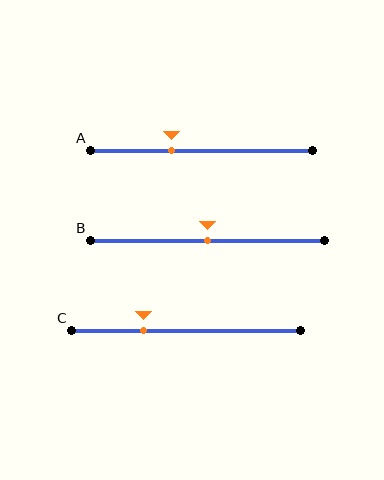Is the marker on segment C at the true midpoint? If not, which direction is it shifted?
No, the marker on segment C is shifted to the left by about 19% of the segment length.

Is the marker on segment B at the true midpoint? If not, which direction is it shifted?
Yes, the marker on segment B is at the true midpoint.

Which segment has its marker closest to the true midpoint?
Segment B has its marker closest to the true midpoint.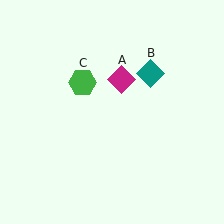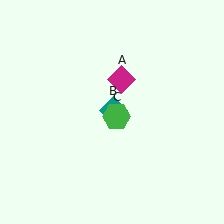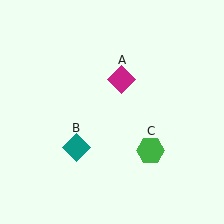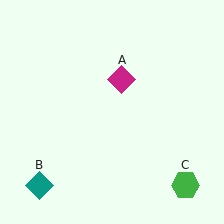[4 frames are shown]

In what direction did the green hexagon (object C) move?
The green hexagon (object C) moved down and to the right.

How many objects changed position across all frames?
2 objects changed position: teal diamond (object B), green hexagon (object C).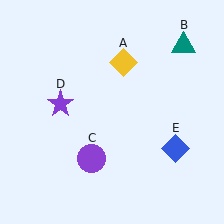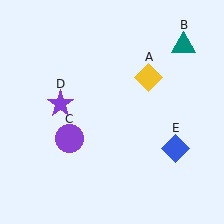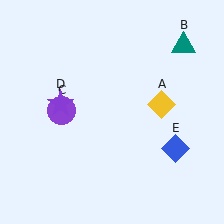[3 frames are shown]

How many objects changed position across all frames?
2 objects changed position: yellow diamond (object A), purple circle (object C).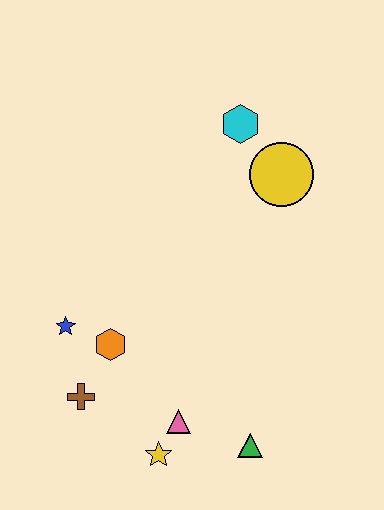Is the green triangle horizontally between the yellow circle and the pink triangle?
Yes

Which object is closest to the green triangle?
The pink triangle is closest to the green triangle.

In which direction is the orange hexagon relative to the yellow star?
The orange hexagon is above the yellow star.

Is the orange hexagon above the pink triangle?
Yes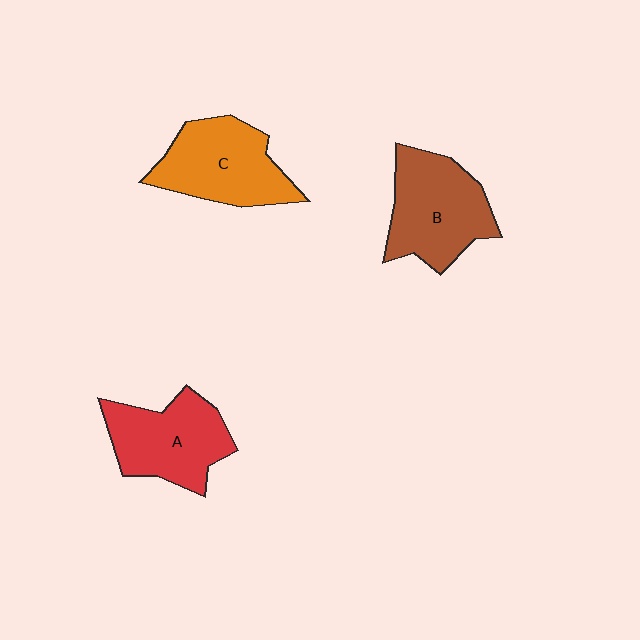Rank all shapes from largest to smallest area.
From largest to smallest: B (brown), C (orange), A (red).